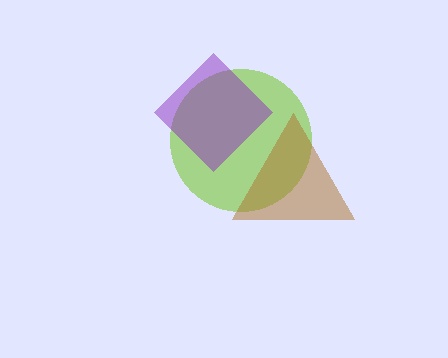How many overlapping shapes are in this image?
There are 3 overlapping shapes in the image.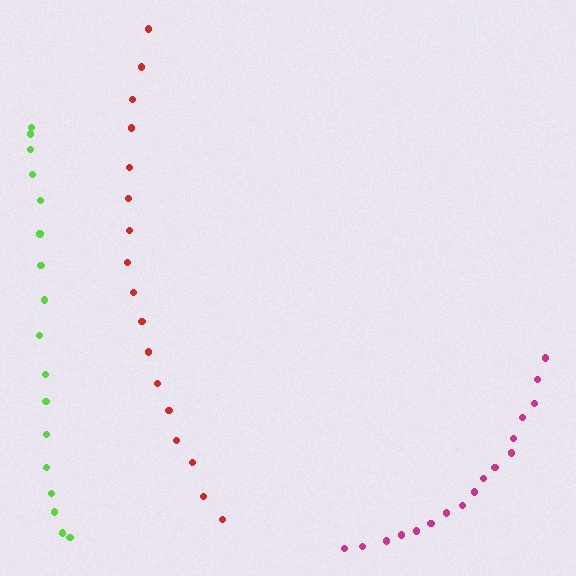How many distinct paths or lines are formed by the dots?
There are 3 distinct paths.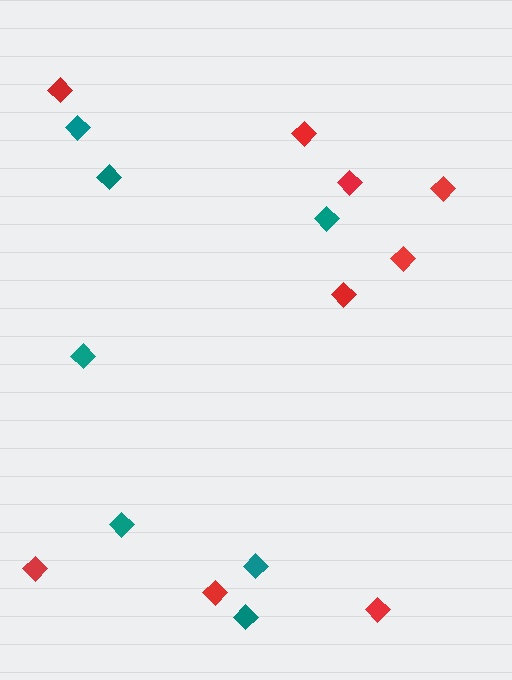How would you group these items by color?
There are 2 groups: one group of teal diamonds (7) and one group of red diamonds (9).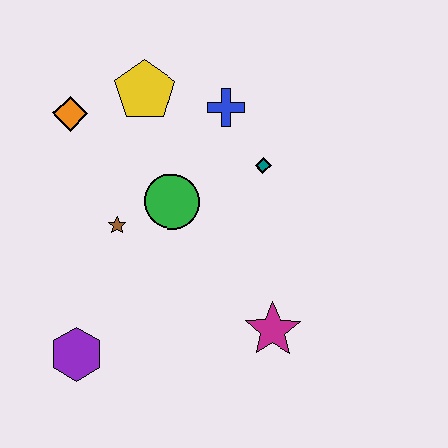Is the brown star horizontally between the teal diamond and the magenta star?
No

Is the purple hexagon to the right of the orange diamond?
Yes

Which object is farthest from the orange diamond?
The magenta star is farthest from the orange diamond.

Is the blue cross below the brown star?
No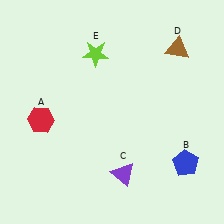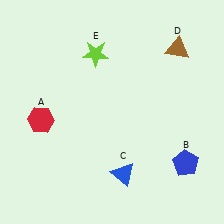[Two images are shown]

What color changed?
The triangle (C) changed from purple in Image 1 to blue in Image 2.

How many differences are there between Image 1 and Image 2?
There is 1 difference between the two images.